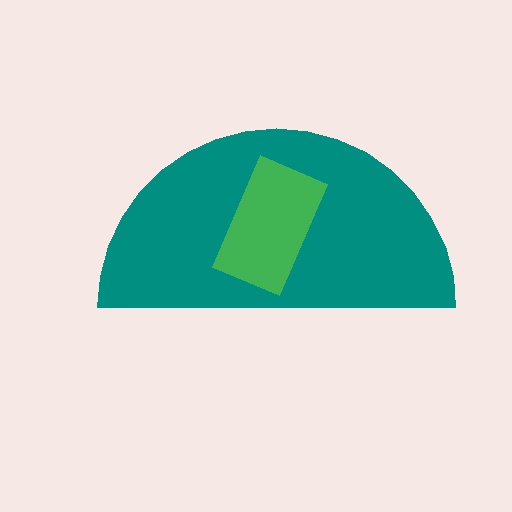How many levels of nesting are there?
2.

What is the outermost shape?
The teal semicircle.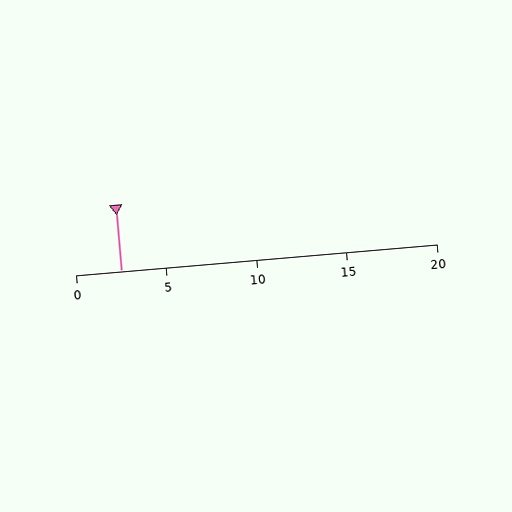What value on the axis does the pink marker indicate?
The marker indicates approximately 2.5.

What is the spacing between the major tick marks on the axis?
The major ticks are spaced 5 apart.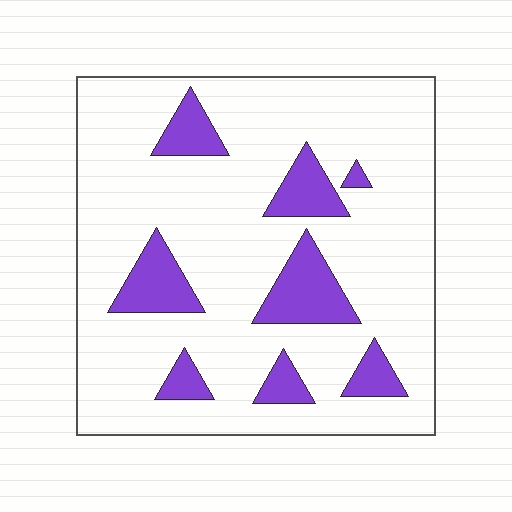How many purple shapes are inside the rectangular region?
8.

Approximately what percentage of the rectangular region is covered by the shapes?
Approximately 15%.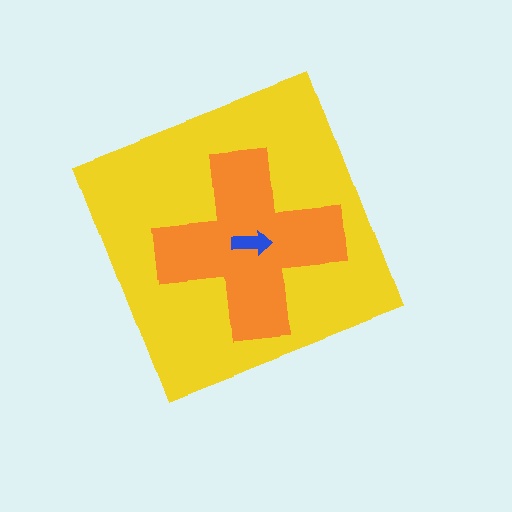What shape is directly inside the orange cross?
The blue arrow.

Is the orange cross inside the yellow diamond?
Yes.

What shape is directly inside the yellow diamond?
The orange cross.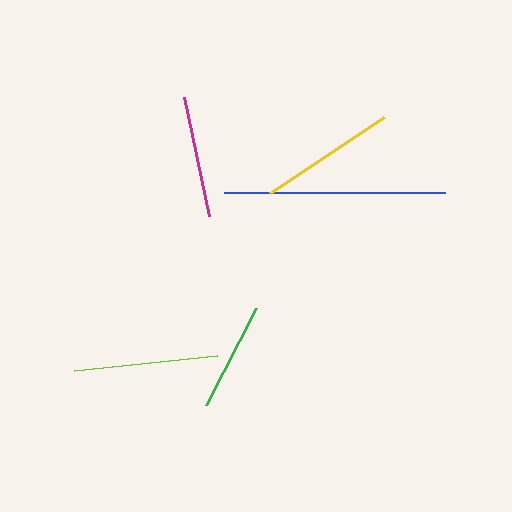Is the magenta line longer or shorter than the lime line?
The lime line is longer than the magenta line.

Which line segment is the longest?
The blue line is the longest at approximately 221 pixels.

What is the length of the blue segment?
The blue segment is approximately 221 pixels long.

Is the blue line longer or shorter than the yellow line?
The blue line is longer than the yellow line.